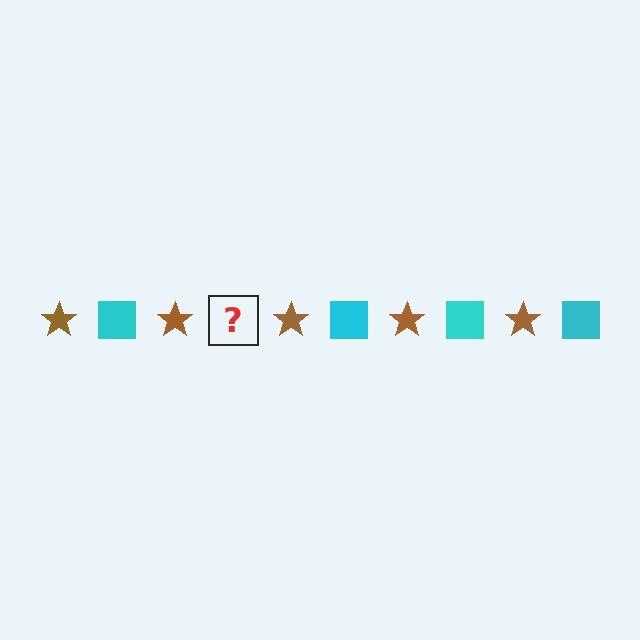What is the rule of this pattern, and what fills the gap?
The rule is that the pattern alternates between brown star and cyan square. The gap should be filled with a cyan square.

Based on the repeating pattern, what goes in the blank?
The blank should be a cyan square.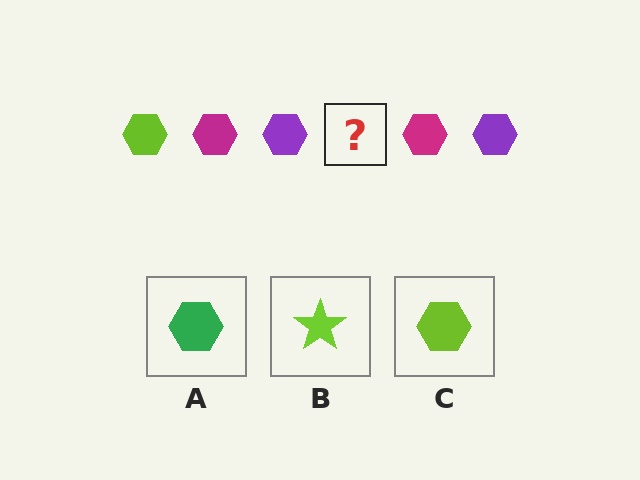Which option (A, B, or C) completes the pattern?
C.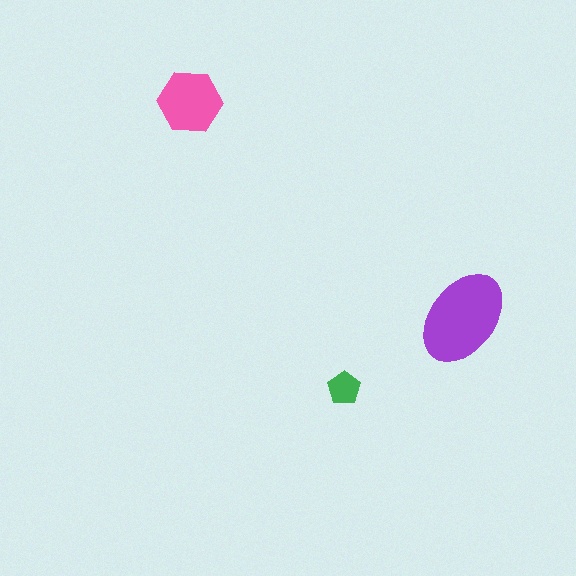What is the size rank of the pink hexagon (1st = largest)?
2nd.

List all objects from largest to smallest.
The purple ellipse, the pink hexagon, the green pentagon.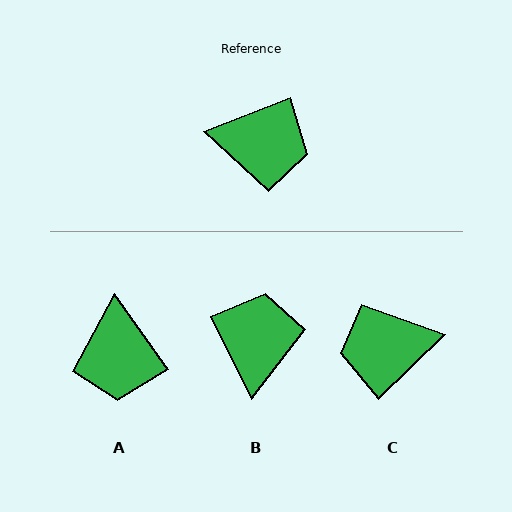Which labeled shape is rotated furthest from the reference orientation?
C, about 157 degrees away.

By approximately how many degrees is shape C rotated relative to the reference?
Approximately 157 degrees clockwise.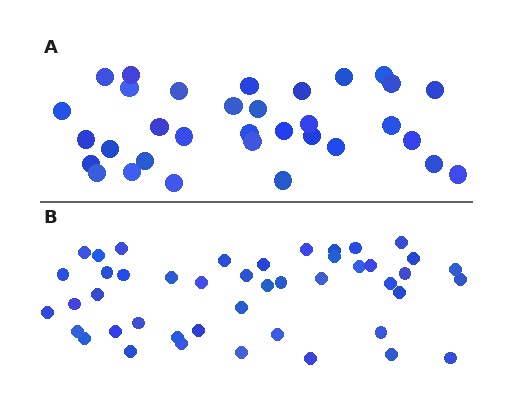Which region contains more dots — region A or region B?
Region B (the bottom region) has more dots.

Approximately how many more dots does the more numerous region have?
Region B has roughly 12 or so more dots than region A.